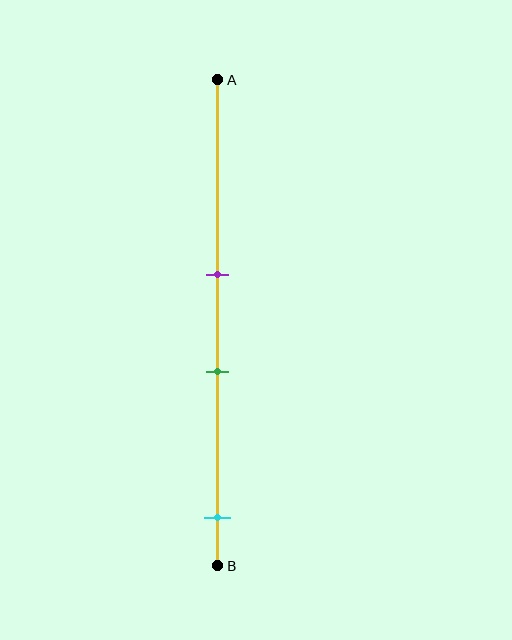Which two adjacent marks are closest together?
The purple and green marks are the closest adjacent pair.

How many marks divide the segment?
There are 3 marks dividing the segment.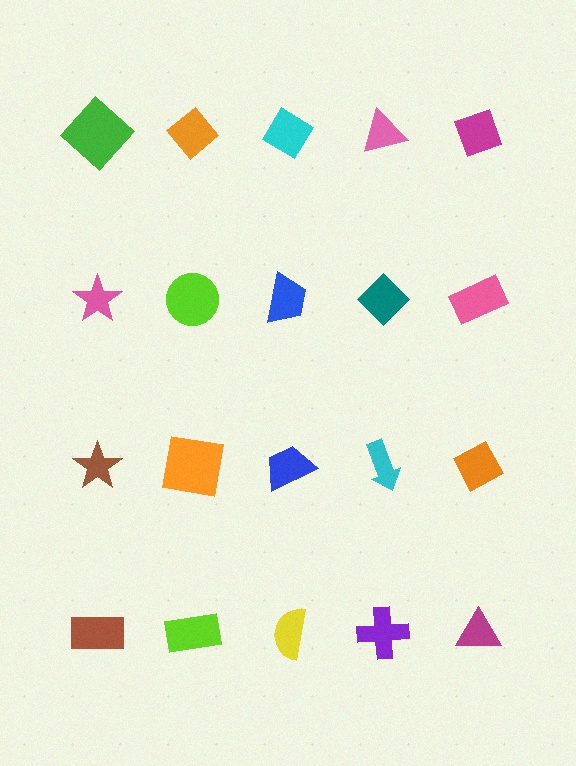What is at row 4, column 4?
A purple cross.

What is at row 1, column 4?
A pink triangle.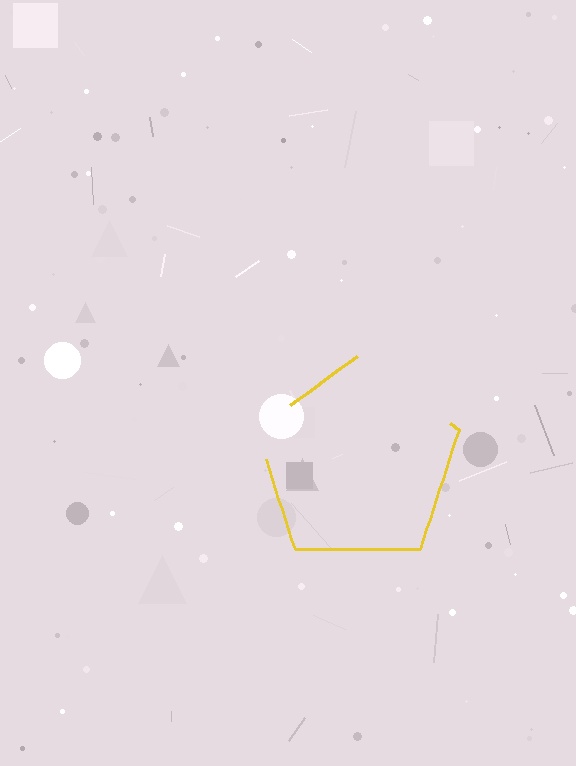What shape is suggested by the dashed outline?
The dashed outline suggests a pentagon.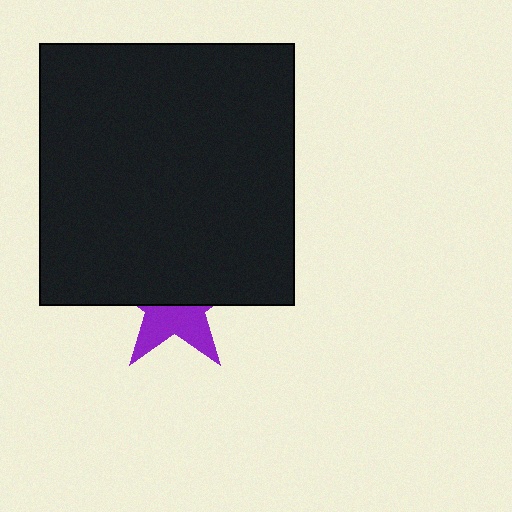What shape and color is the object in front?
The object in front is a black rectangle.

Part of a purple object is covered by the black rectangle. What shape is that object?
It is a star.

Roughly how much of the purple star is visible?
A small part of it is visible (roughly 43%).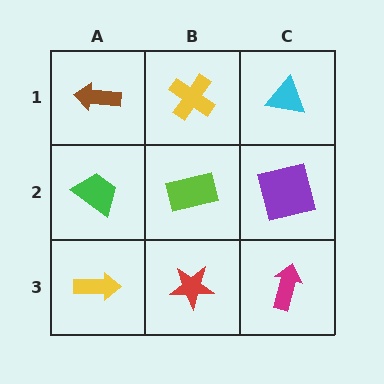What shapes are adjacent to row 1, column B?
A lime rectangle (row 2, column B), a brown arrow (row 1, column A), a cyan triangle (row 1, column C).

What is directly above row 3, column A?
A green trapezoid.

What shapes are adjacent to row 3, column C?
A purple square (row 2, column C), a red star (row 3, column B).